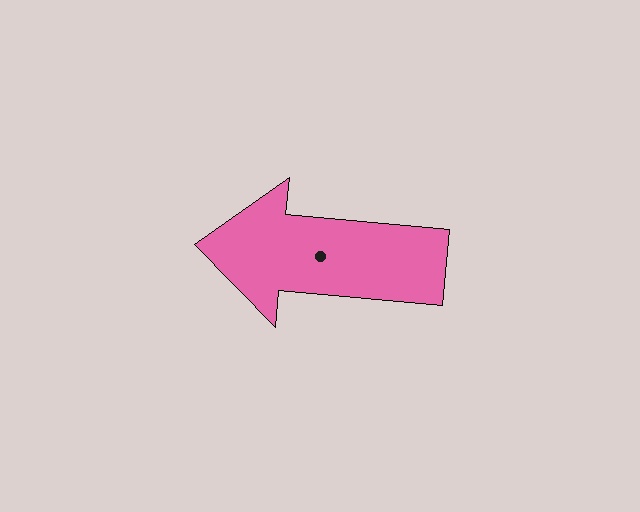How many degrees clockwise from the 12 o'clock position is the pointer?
Approximately 275 degrees.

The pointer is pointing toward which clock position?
Roughly 9 o'clock.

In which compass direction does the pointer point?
West.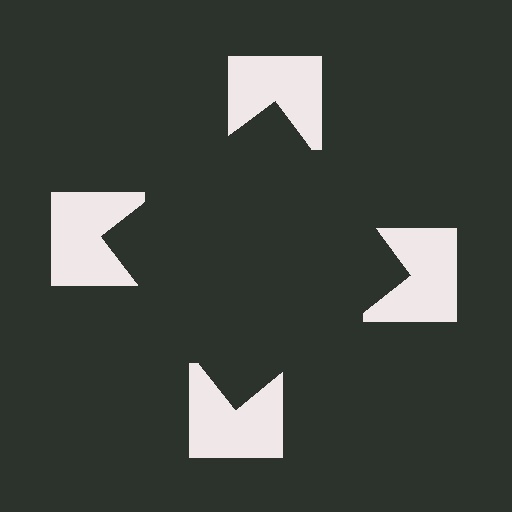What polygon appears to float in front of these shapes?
An illusory square — its edges are inferred from the aligned wedge cuts in the notched squares, not physically drawn.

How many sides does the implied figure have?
4 sides.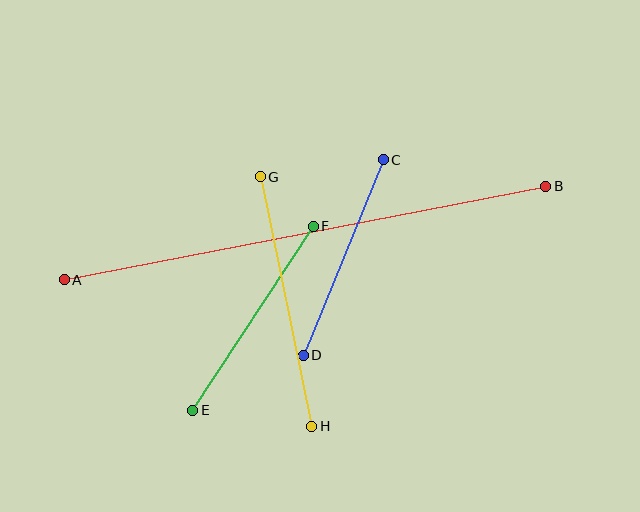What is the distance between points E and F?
The distance is approximately 219 pixels.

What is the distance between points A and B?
The distance is approximately 491 pixels.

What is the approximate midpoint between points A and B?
The midpoint is at approximately (305, 233) pixels.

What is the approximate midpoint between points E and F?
The midpoint is at approximately (253, 318) pixels.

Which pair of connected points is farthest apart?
Points A and B are farthest apart.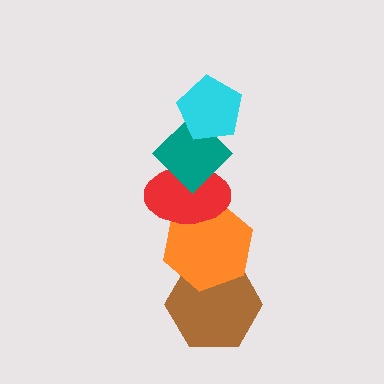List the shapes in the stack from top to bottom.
From top to bottom: the cyan pentagon, the teal diamond, the red ellipse, the orange hexagon, the brown hexagon.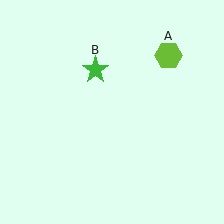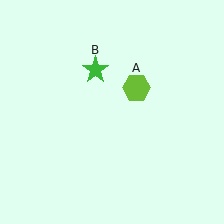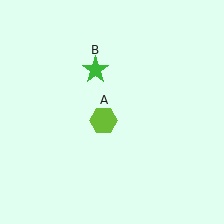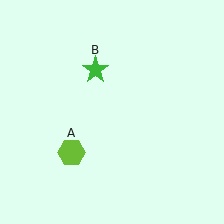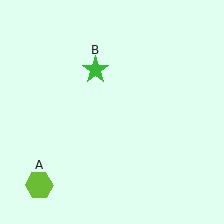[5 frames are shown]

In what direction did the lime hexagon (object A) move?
The lime hexagon (object A) moved down and to the left.